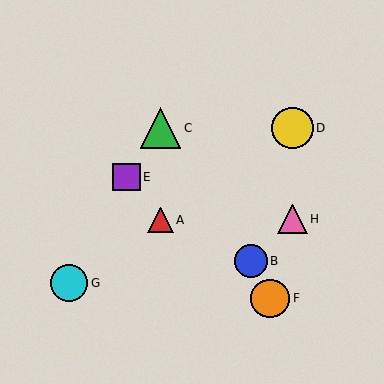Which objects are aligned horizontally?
Objects C, D are aligned horizontally.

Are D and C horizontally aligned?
Yes, both are at y≈128.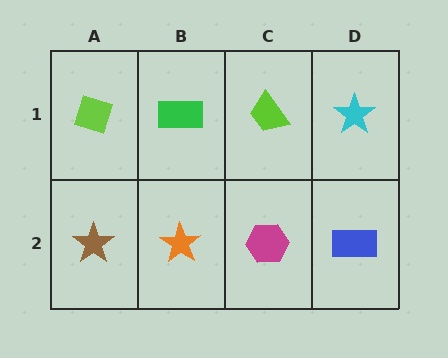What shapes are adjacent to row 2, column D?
A cyan star (row 1, column D), a magenta hexagon (row 2, column C).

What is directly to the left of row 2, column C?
An orange star.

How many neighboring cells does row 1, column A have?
2.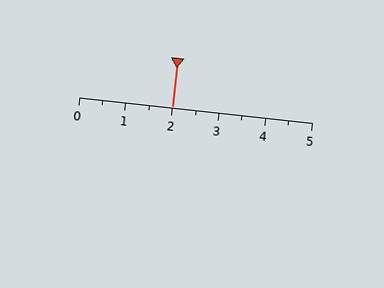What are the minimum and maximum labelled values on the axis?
The axis runs from 0 to 5.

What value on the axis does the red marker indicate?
The marker indicates approximately 2.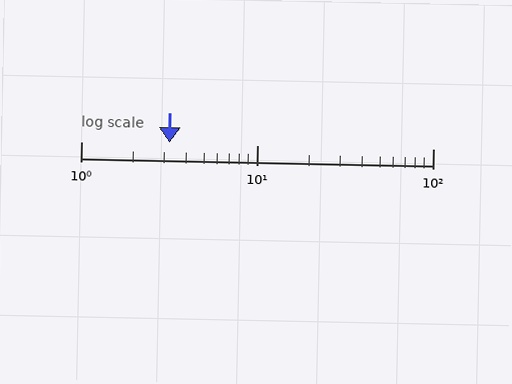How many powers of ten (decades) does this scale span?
The scale spans 2 decades, from 1 to 100.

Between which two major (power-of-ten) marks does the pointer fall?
The pointer is between 1 and 10.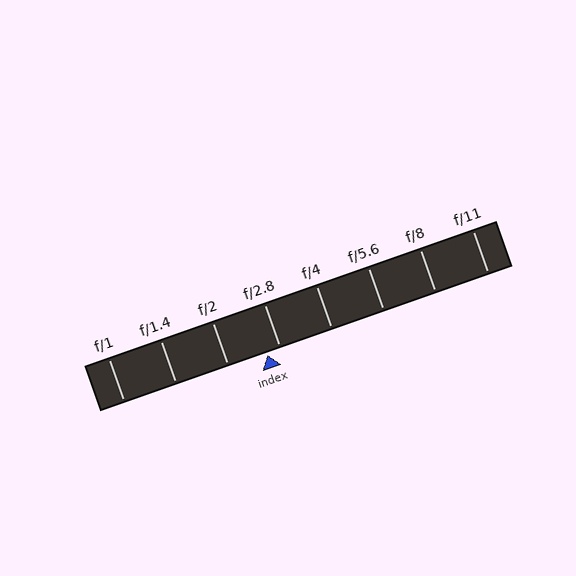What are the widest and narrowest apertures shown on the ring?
The widest aperture shown is f/1 and the narrowest is f/11.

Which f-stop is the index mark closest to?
The index mark is closest to f/2.8.